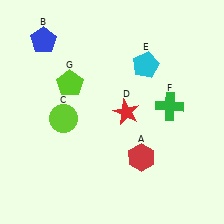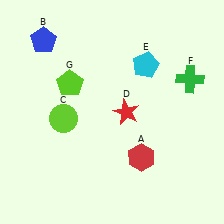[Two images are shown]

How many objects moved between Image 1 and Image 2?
1 object moved between the two images.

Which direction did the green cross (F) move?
The green cross (F) moved up.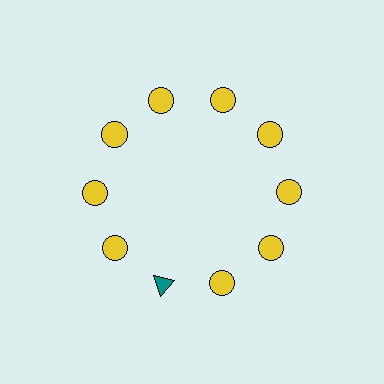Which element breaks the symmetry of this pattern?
The teal triangle at roughly the 7 o'clock position breaks the symmetry. All other shapes are yellow circles.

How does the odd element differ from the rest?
It differs in both color (teal instead of yellow) and shape (triangle instead of circle).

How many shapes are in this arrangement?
There are 10 shapes arranged in a ring pattern.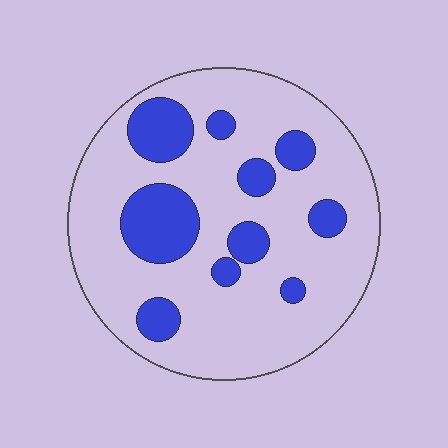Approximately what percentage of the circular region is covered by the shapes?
Approximately 20%.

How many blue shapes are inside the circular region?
10.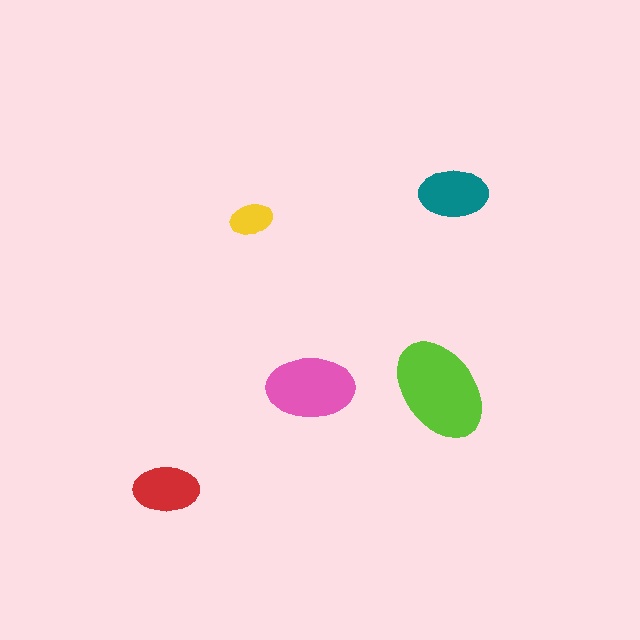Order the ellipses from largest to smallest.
the lime one, the pink one, the teal one, the red one, the yellow one.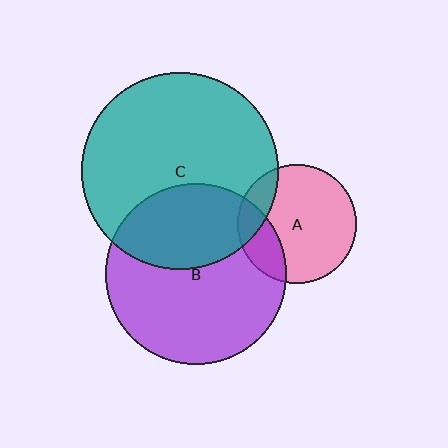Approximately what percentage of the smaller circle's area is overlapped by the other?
Approximately 20%.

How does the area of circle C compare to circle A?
Approximately 2.7 times.